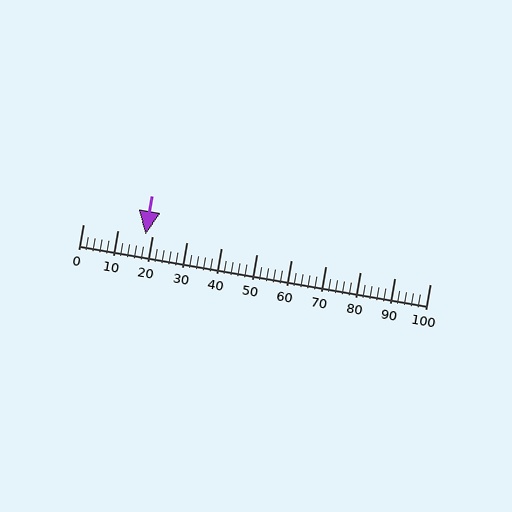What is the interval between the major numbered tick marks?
The major tick marks are spaced 10 units apart.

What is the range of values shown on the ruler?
The ruler shows values from 0 to 100.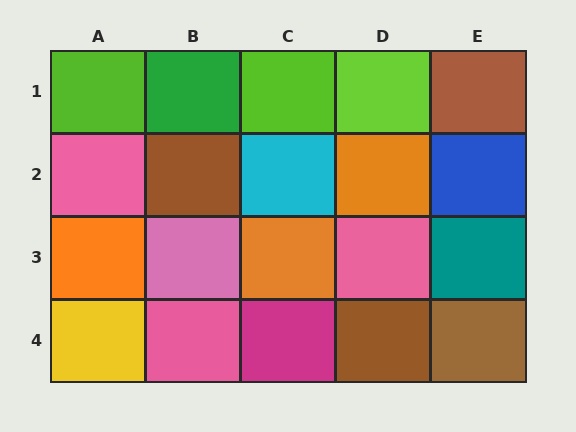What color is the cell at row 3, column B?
Pink.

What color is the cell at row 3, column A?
Orange.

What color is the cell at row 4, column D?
Brown.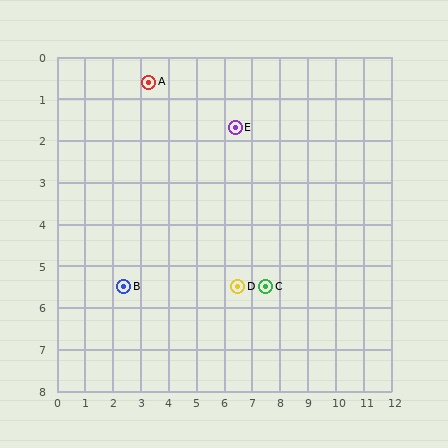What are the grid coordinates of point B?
Point B is at approximately (2.4, 5.5).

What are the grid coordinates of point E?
Point E is at approximately (6.4, 1.7).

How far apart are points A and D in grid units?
Points A and D are about 5.9 grid units apart.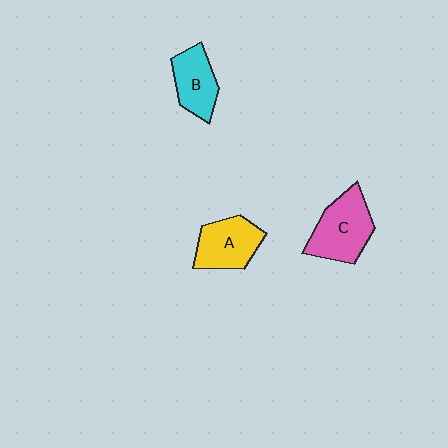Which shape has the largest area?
Shape C (pink).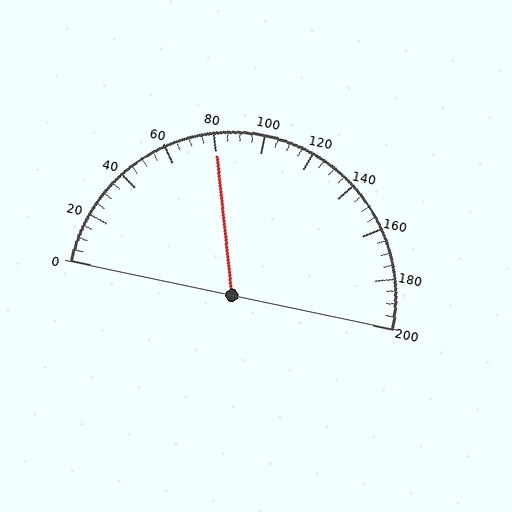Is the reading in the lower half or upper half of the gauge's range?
The reading is in the lower half of the range (0 to 200).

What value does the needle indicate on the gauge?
The needle indicates approximately 80.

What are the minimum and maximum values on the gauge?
The gauge ranges from 0 to 200.